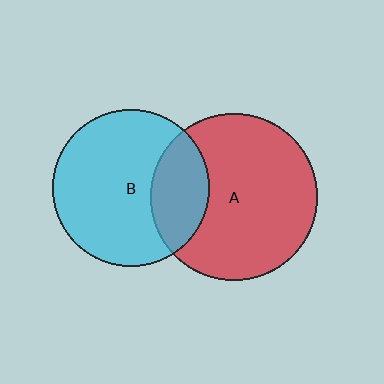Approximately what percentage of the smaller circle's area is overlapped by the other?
Approximately 25%.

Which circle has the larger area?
Circle A (red).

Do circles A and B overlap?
Yes.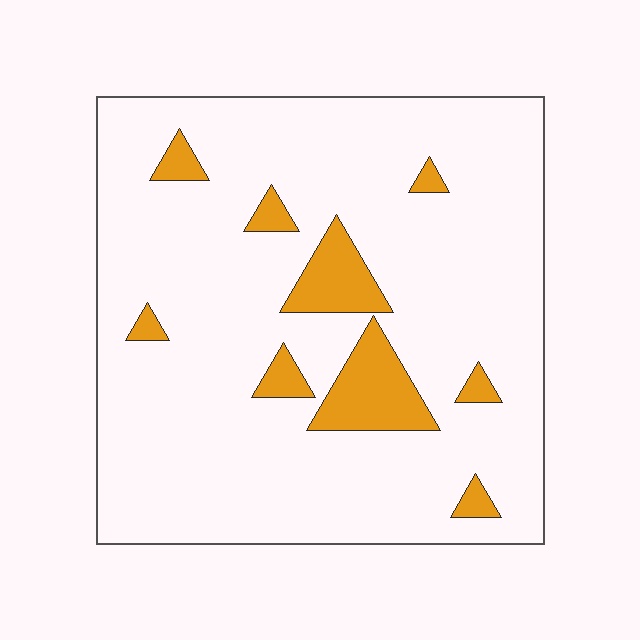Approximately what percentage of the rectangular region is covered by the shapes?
Approximately 10%.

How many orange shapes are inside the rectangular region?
9.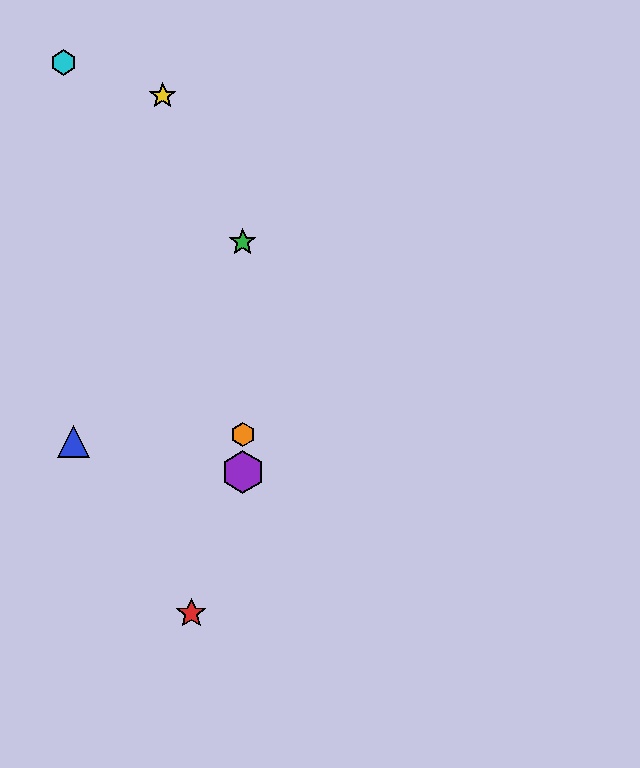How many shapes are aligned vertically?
3 shapes (the green star, the purple hexagon, the orange hexagon) are aligned vertically.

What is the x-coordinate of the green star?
The green star is at x≈243.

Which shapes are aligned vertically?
The green star, the purple hexagon, the orange hexagon are aligned vertically.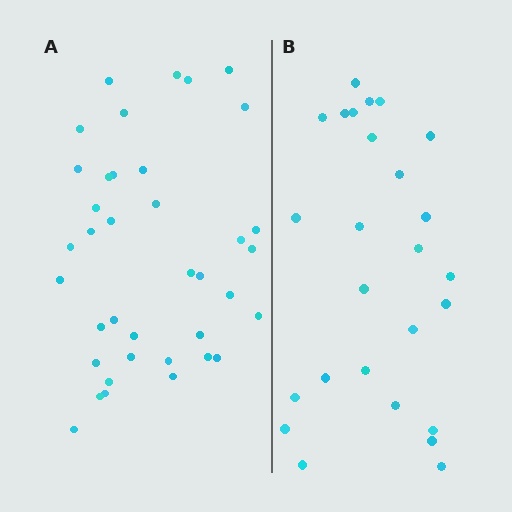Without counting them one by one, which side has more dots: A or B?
Region A (the left region) has more dots.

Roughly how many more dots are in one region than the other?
Region A has roughly 12 or so more dots than region B.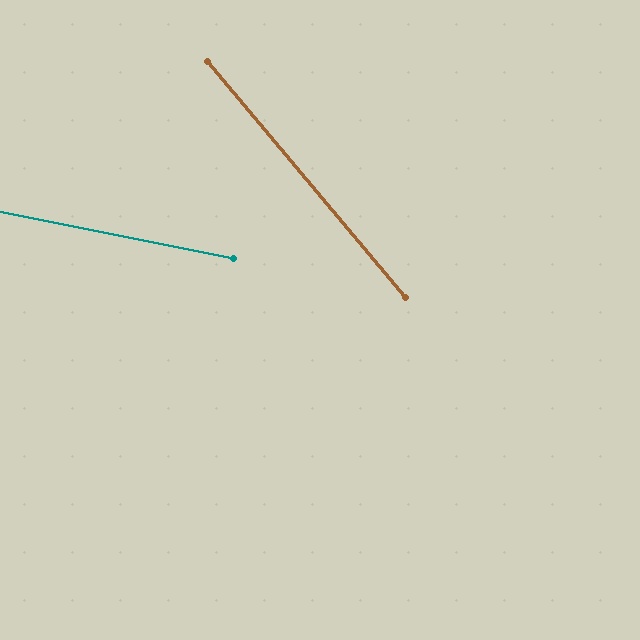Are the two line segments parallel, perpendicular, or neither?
Neither parallel nor perpendicular — they differ by about 39°.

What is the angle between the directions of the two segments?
Approximately 39 degrees.